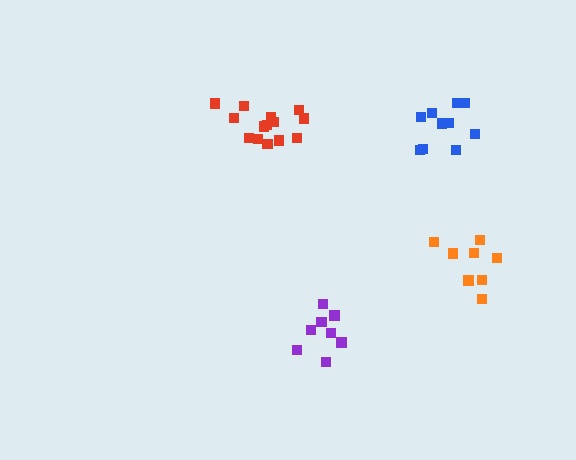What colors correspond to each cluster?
The clusters are colored: red, purple, blue, orange.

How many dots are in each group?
Group 1: 14 dots, Group 2: 8 dots, Group 3: 10 dots, Group 4: 8 dots (40 total).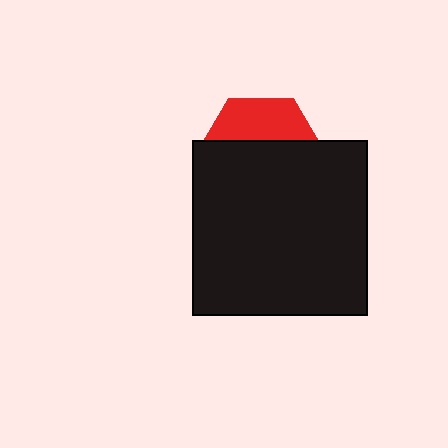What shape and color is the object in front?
The object in front is a black square.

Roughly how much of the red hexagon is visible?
A small part of it is visible (roughly 33%).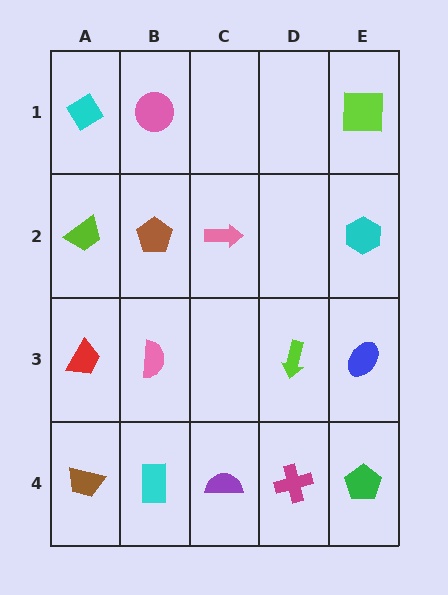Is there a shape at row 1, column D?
No, that cell is empty.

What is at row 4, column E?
A green pentagon.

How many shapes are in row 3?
4 shapes.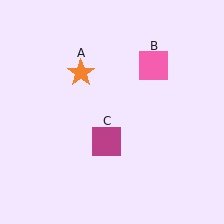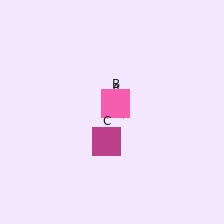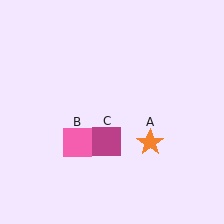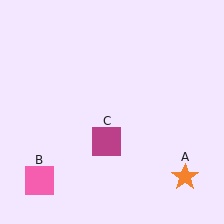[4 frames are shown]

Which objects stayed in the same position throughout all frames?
Magenta square (object C) remained stationary.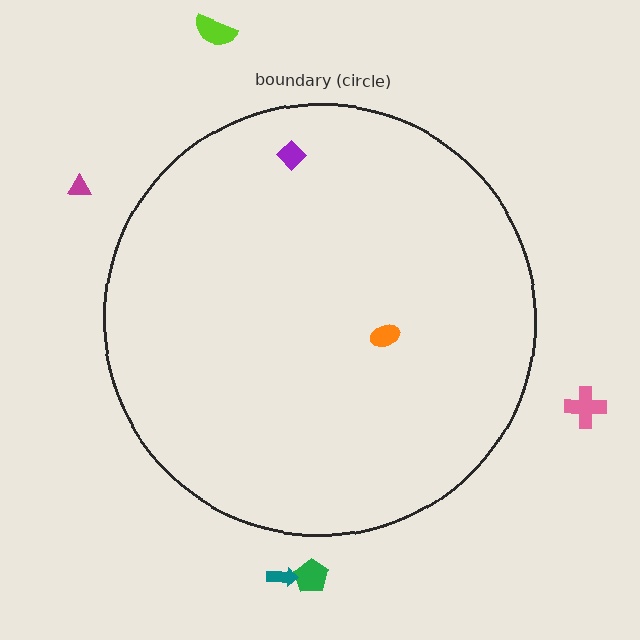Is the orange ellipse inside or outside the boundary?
Inside.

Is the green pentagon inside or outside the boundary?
Outside.